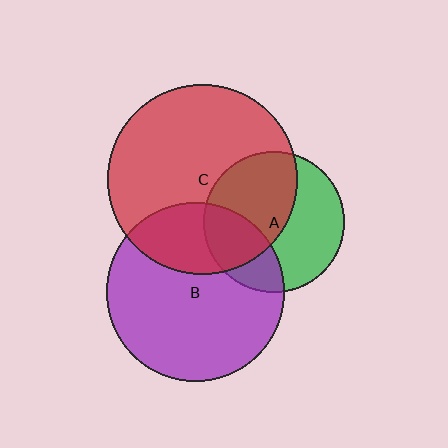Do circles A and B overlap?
Yes.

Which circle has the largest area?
Circle C (red).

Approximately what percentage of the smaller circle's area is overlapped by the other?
Approximately 30%.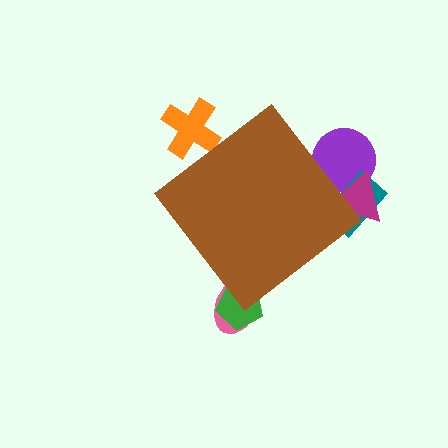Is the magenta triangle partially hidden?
Yes, the magenta triangle is partially hidden behind the brown diamond.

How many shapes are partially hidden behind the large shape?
6 shapes are partially hidden.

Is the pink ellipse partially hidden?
Yes, the pink ellipse is partially hidden behind the brown diamond.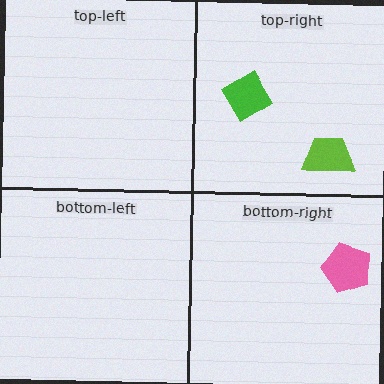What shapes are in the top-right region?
The lime trapezoid, the green diamond.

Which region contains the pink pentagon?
The bottom-right region.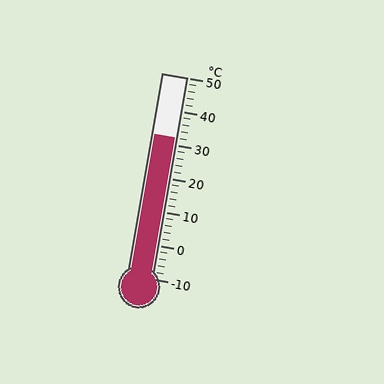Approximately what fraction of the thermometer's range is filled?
The thermometer is filled to approximately 70% of its range.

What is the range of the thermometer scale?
The thermometer scale ranges from -10°C to 50°C.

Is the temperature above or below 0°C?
The temperature is above 0°C.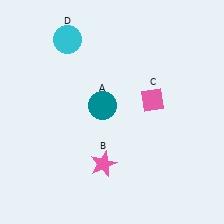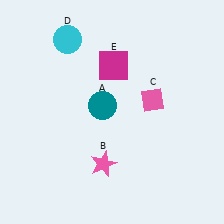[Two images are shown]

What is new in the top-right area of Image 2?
A magenta square (E) was added in the top-right area of Image 2.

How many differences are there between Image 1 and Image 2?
There is 1 difference between the two images.